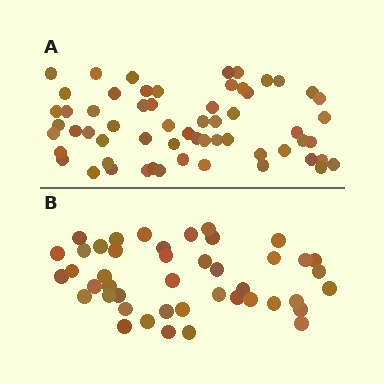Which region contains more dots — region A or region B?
Region A (the top region) has more dots.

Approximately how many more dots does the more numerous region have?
Region A has approximately 15 more dots than region B.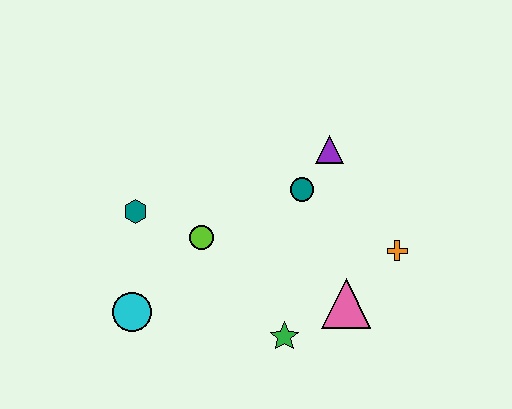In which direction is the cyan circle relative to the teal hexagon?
The cyan circle is below the teal hexagon.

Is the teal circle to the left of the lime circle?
No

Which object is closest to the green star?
The pink triangle is closest to the green star.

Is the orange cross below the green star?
No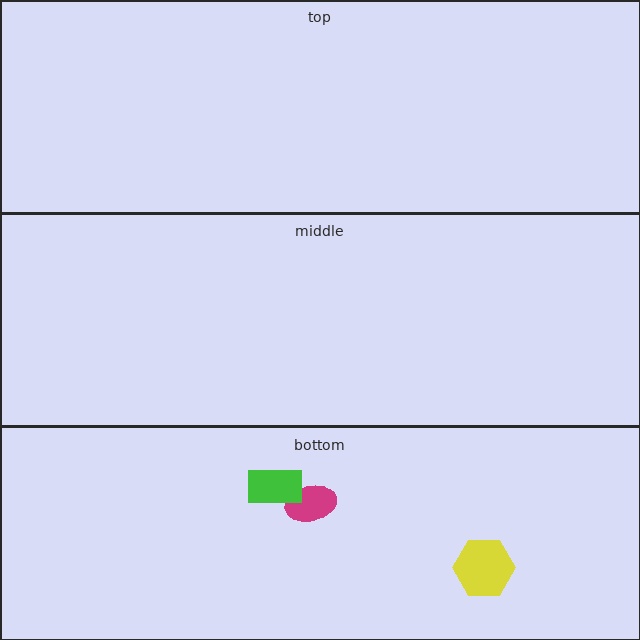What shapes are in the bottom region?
The magenta ellipse, the green rectangle, the yellow hexagon.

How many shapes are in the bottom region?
3.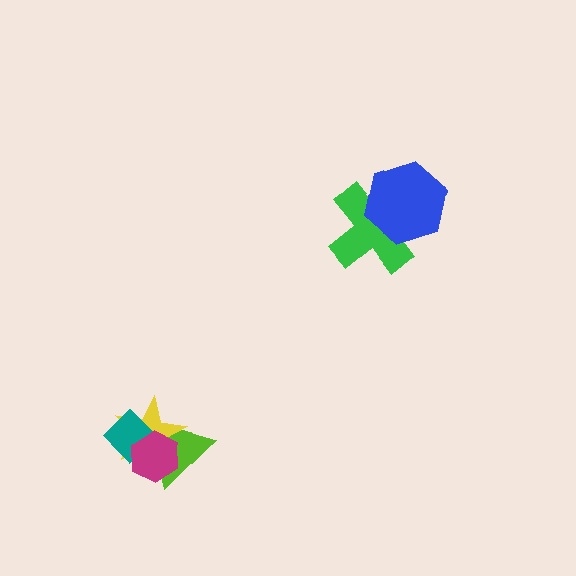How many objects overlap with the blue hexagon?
1 object overlaps with the blue hexagon.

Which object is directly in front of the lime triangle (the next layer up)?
The yellow star is directly in front of the lime triangle.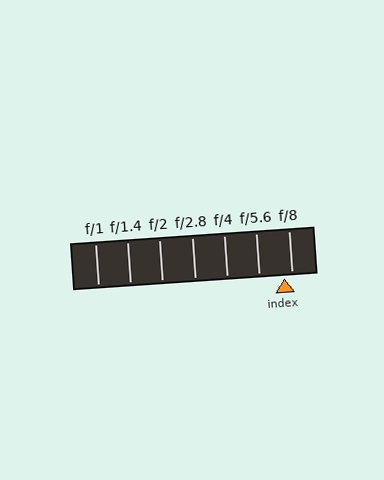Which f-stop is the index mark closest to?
The index mark is closest to f/8.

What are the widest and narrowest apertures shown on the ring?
The widest aperture shown is f/1 and the narrowest is f/8.